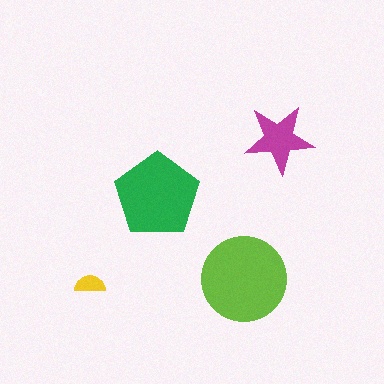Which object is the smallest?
The yellow semicircle.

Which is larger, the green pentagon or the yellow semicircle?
The green pentagon.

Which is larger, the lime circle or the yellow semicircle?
The lime circle.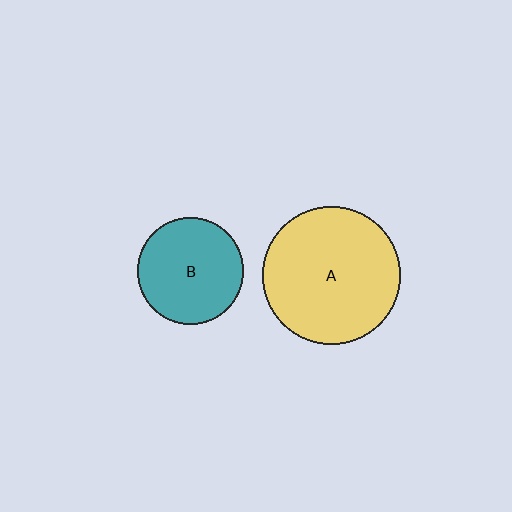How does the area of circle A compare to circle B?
Approximately 1.7 times.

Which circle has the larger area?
Circle A (yellow).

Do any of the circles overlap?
No, none of the circles overlap.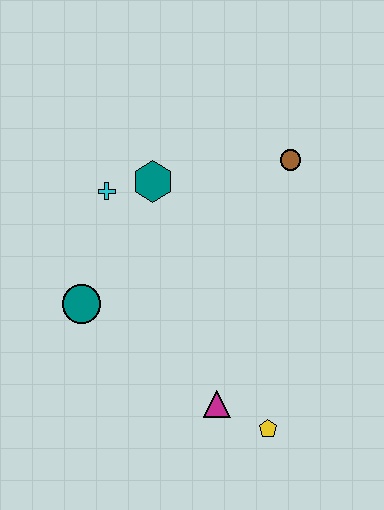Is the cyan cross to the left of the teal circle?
No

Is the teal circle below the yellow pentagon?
No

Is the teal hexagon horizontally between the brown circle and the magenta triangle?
No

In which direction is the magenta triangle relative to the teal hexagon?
The magenta triangle is below the teal hexagon.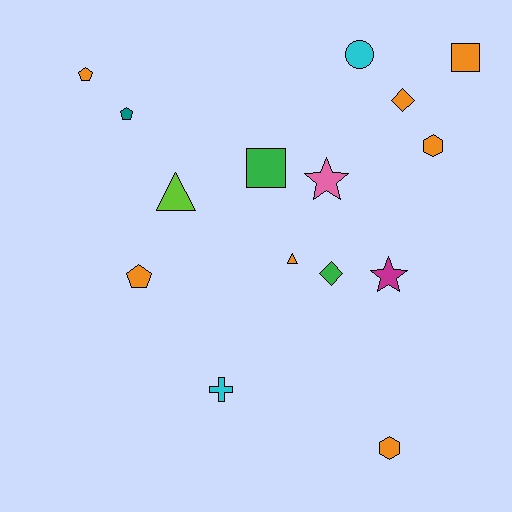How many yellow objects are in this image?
There are no yellow objects.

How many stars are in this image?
There are 2 stars.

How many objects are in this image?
There are 15 objects.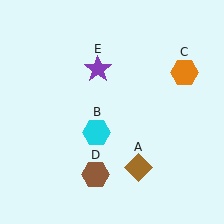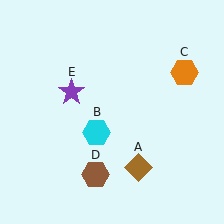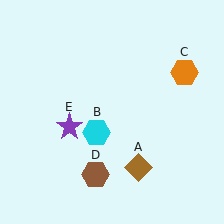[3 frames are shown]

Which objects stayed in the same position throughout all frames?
Brown diamond (object A) and cyan hexagon (object B) and orange hexagon (object C) and brown hexagon (object D) remained stationary.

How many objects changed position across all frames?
1 object changed position: purple star (object E).